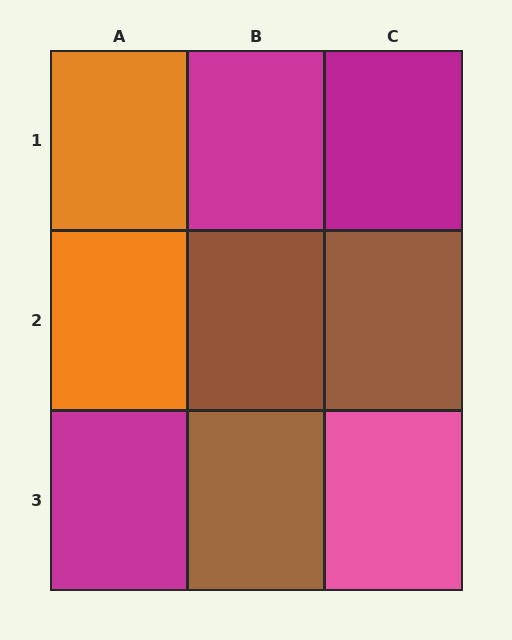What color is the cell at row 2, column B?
Brown.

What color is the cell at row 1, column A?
Orange.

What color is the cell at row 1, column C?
Magenta.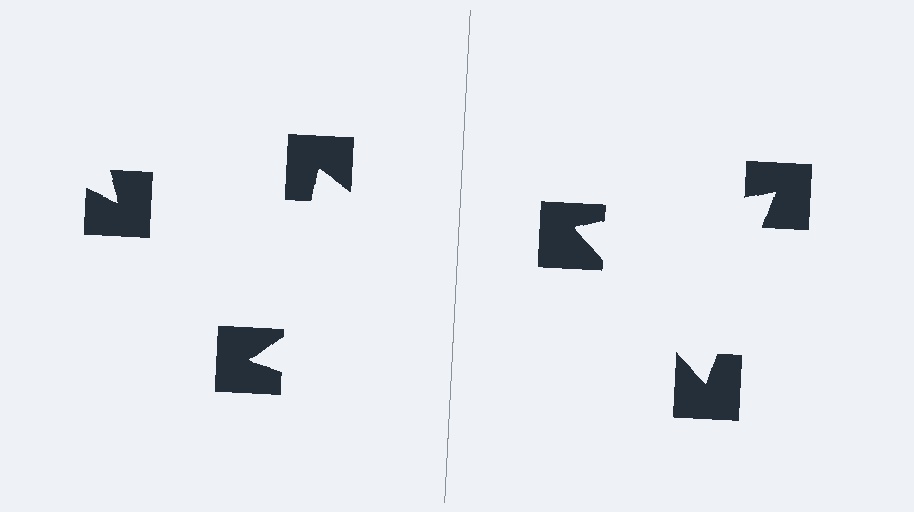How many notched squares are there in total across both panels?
6 — 3 on each side.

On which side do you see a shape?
An illusory triangle appears on the right side. On the left side the wedge cuts are rotated, so no coherent shape forms.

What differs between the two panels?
The notched squares are positioned identically on both sides; only the wedge orientations differ. On the right they align to a triangle; on the left they are misaligned.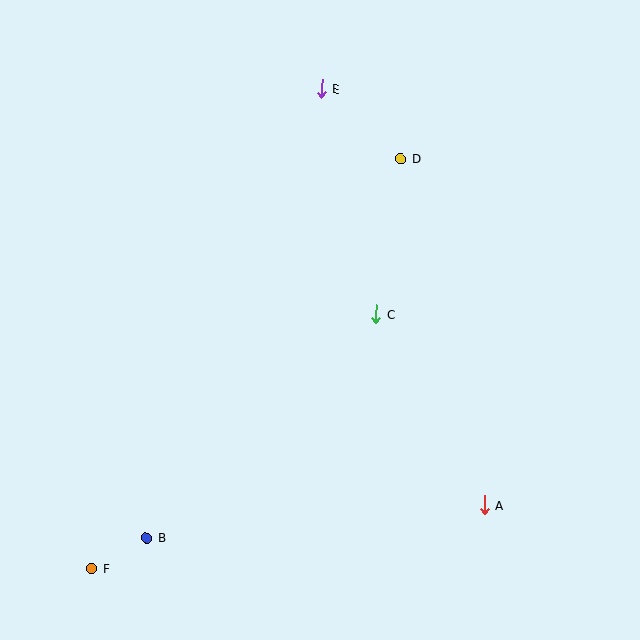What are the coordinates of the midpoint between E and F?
The midpoint between E and F is at (206, 328).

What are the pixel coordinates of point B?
Point B is at (147, 538).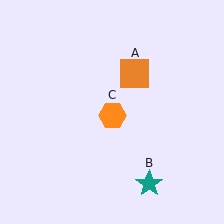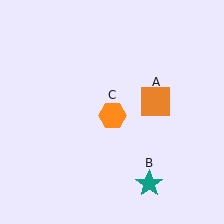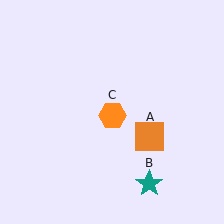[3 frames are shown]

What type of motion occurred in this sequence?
The orange square (object A) rotated clockwise around the center of the scene.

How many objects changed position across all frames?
1 object changed position: orange square (object A).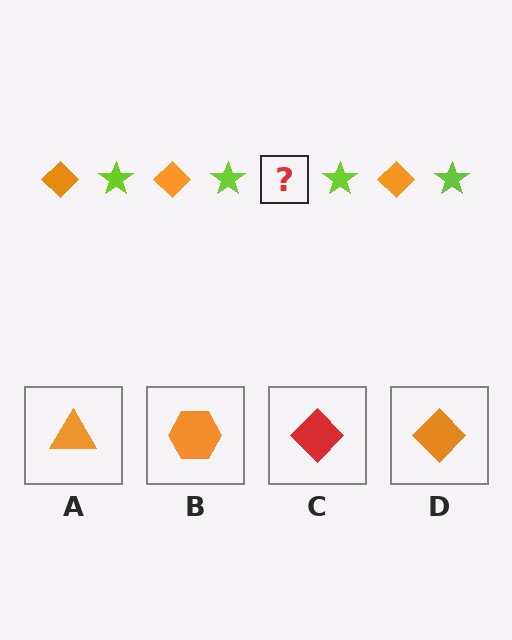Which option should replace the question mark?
Option D.